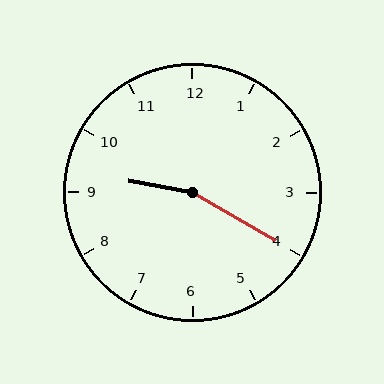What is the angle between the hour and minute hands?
Approximately 160 degrees.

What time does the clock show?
9:20.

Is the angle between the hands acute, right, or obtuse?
It is obtuse.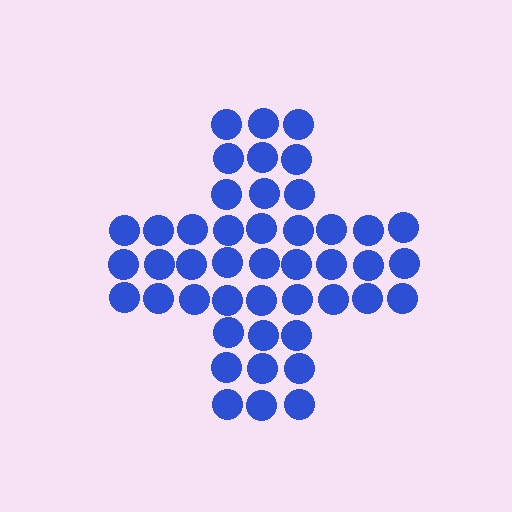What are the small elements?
The small elements are circles.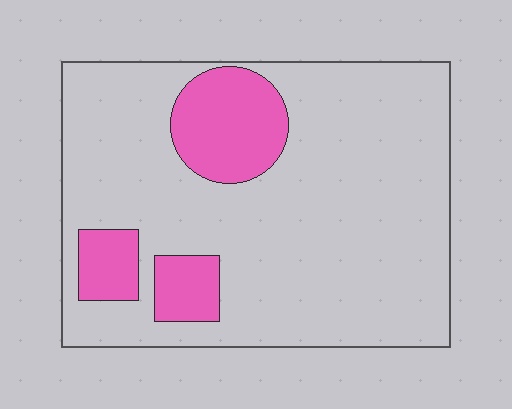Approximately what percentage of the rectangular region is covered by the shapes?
Approximately 20%.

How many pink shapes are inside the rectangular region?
3.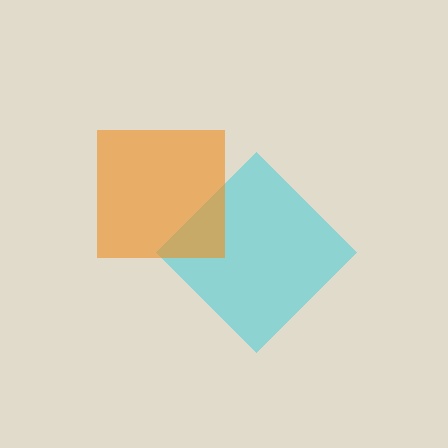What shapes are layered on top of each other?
The layered shapes are: a cyan diamond, an orange square.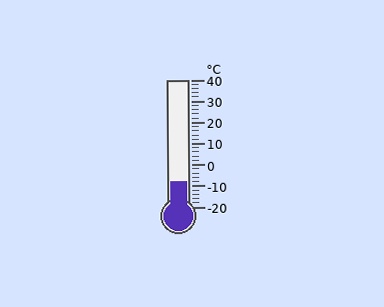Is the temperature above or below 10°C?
The temperature is below 10°C.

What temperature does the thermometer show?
The thermometer shows approximately -8°C.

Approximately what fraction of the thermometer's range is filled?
The thermometer is filled to approximately 20% of its range.